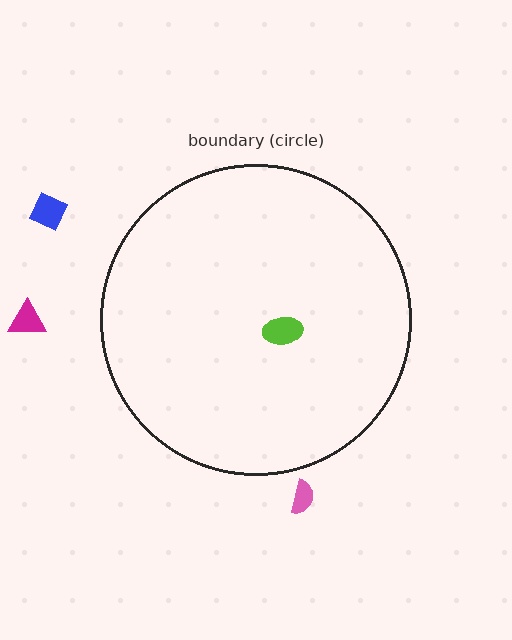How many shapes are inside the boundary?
1 inside, 3 outside.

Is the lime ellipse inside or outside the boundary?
Inside.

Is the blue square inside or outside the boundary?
Outside.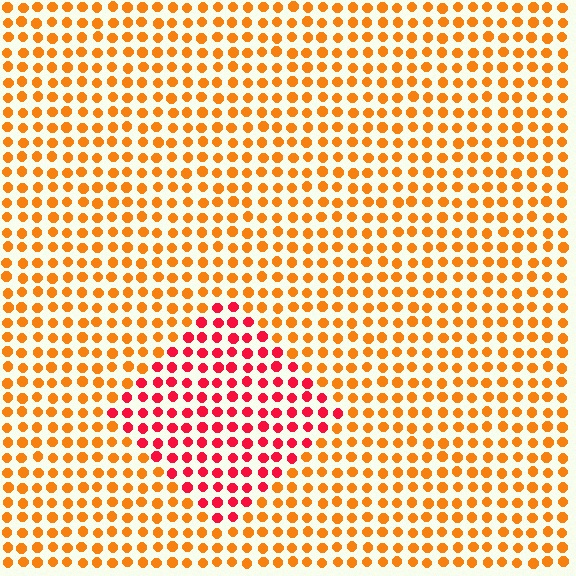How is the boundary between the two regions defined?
The boundary is defined purely by a slight shift in hue (about 41 degrees). Spacing, size, and orientation are identical on both sides.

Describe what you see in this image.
The image is filled with small orange elements in a uniform arrangement. A diamond-shaped region is visible where the elements are tinted to a slightly different hue, forming a subtle color boundary.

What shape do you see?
I see a diamond.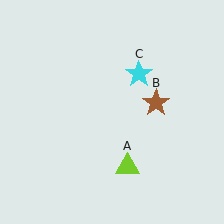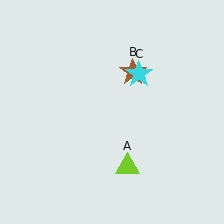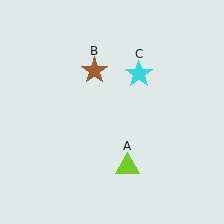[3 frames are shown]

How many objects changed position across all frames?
1 object changed position: brown star (object B).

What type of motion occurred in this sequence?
The brown star (object B) rotated counterclockwise around the center of the scene.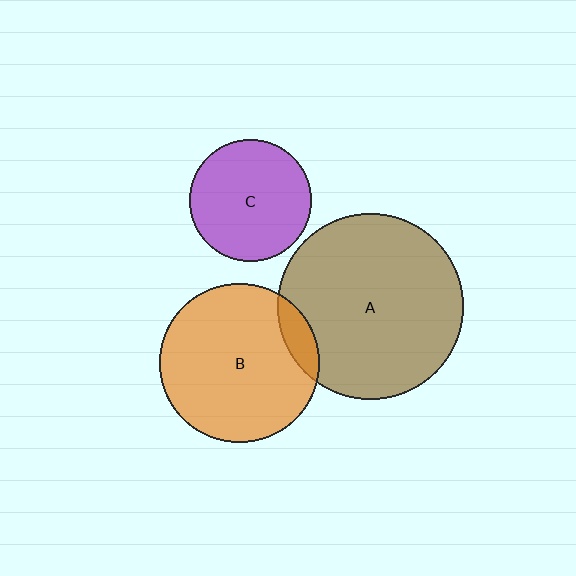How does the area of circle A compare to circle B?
Approximately 1.4 times.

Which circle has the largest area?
Circle A (brown).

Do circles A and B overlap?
Yes.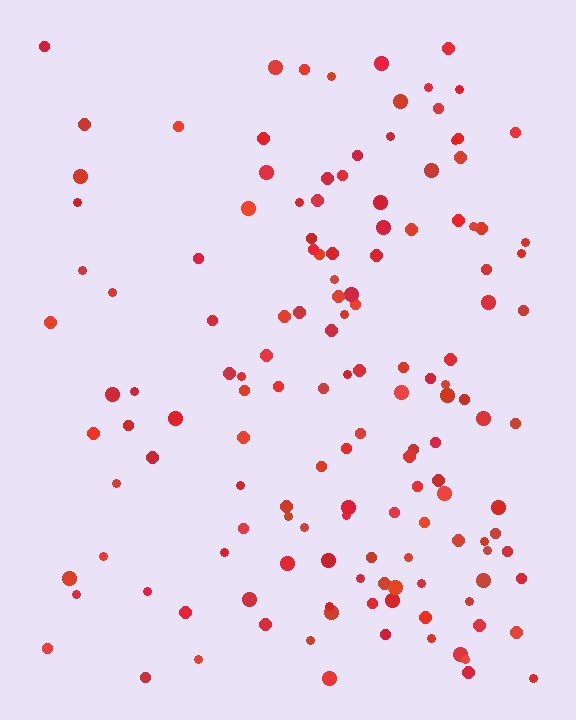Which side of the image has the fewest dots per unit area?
The left.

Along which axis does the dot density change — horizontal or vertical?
Horizontal.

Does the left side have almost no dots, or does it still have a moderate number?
Still a moderate number, just noticeably fewer than the right.